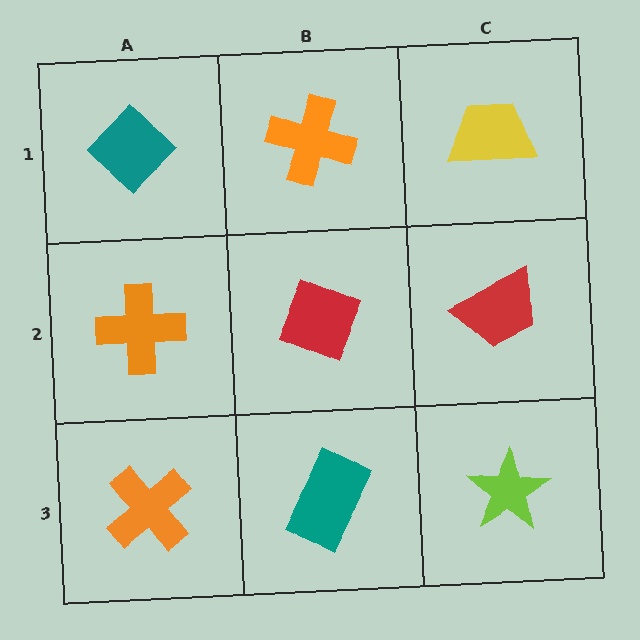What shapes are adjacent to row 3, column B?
A red diamond (row 2, column B), an orange cross (row 3, column A), a lime star (row 3, column C).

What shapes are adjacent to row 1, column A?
An orange cross (row 2, column A), an orange cross (row 1, column B).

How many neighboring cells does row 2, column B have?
4.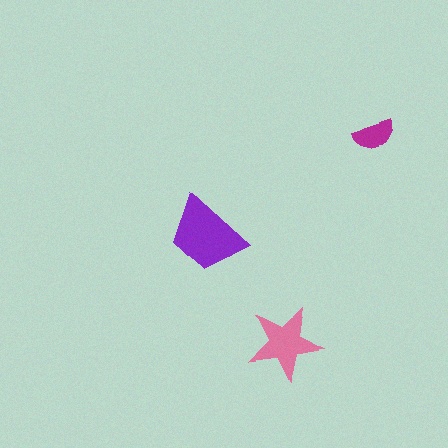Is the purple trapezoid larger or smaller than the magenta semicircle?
Larger.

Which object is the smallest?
The magenta semicircle.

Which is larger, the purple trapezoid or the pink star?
The purple trapezoid.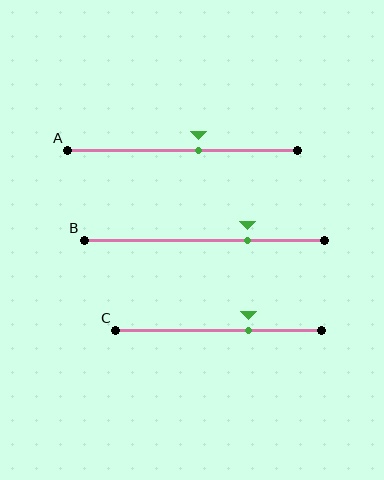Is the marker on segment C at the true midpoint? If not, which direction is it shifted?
No, the marker on segment C is shifted to the right by about 14% of the segment length.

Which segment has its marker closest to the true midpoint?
Segment A has its marker closest to the true midpoint.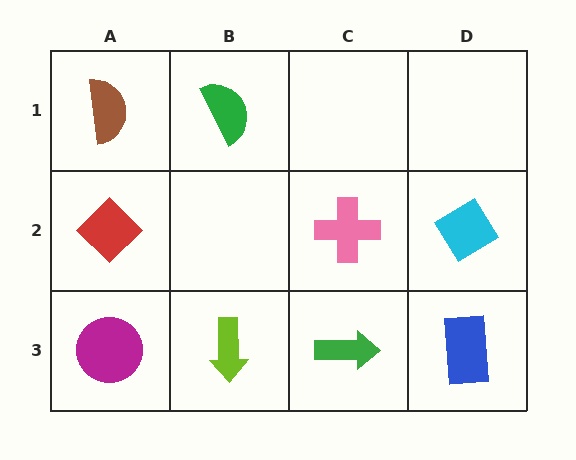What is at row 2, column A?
A red diamond.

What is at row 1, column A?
A brown semicircle.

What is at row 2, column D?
A cyan diamond.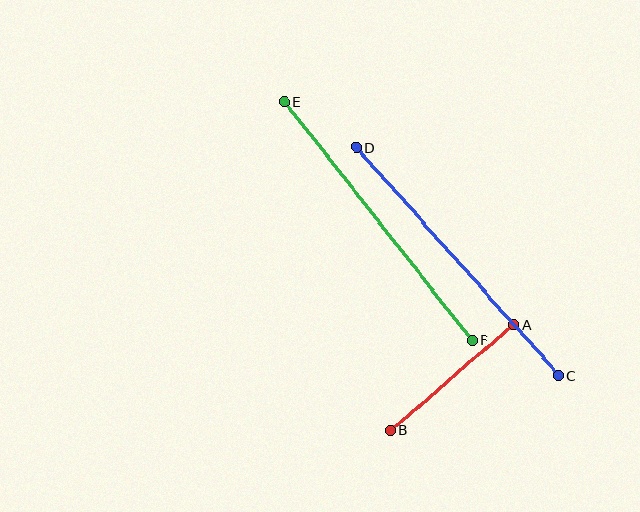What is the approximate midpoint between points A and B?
The midpoint is at approximately (452, 378) pixels.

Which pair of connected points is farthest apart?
Points C and D are farthest apart.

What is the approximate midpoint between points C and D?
The midpoint is at approximately (457, 261) pixels.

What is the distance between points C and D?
The distance is approximately 305 pixels.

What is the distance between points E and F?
The distance is approximately 304 pixels.